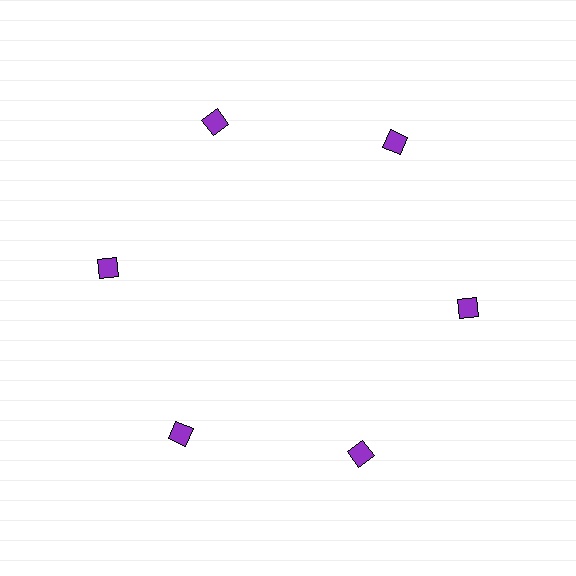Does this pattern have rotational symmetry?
Yes, this pattern has 6-fold rotational symmetry. It looks the same after rotating 60 degrees around the center.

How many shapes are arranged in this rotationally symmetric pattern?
There are 6 shapes, arranged in 6 groups of 1.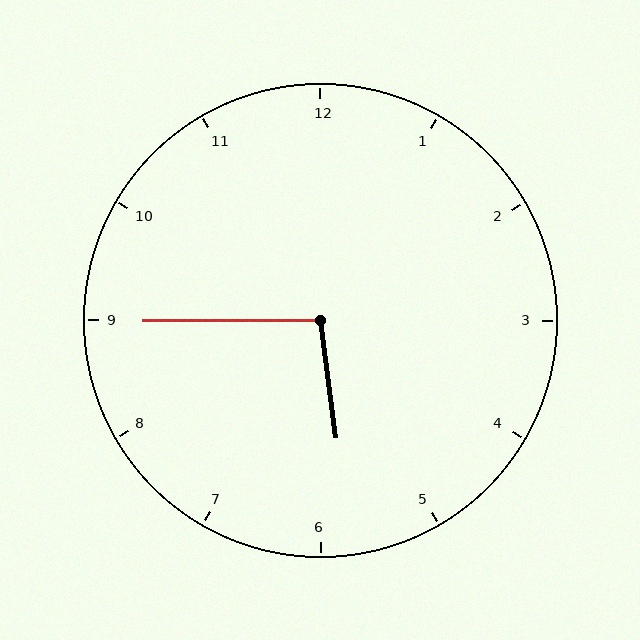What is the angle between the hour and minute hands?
Approximately 98 degrees.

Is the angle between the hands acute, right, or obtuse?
It is obtuse.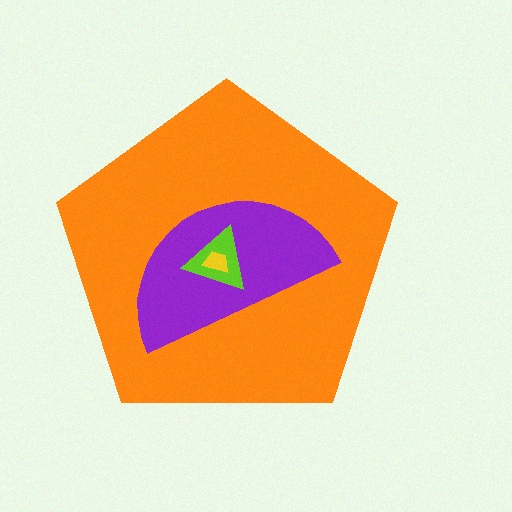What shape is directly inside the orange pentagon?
The purple semicircle.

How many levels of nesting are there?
4.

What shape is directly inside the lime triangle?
The yellow trapezoid.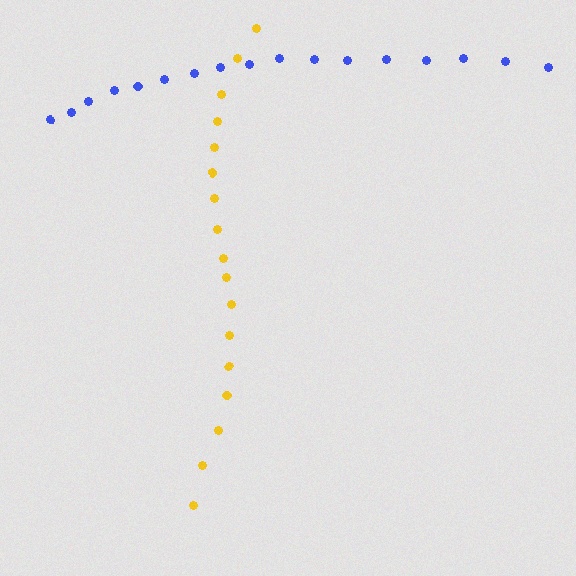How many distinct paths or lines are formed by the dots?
There are 2 distinct paths.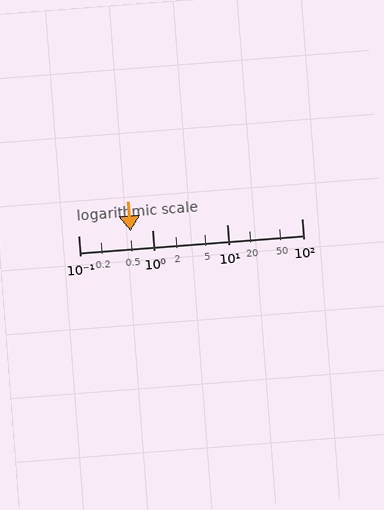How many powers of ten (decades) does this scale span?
The scale spans 3 decades, from 0.1 to 100.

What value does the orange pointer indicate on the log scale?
The pointer indicates approximately 0.5.